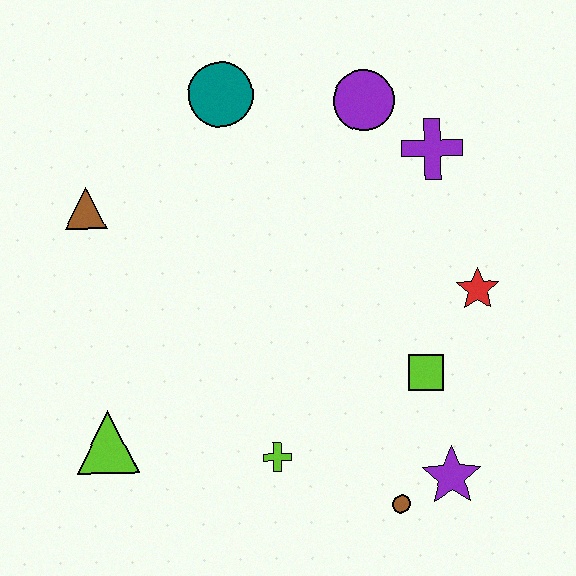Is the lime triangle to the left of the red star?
Yes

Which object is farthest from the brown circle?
The teal circle is farthest from the brown circle.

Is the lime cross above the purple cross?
No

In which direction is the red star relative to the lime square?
The red star is above the lime square.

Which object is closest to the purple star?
The brown circle is closest to the purple star.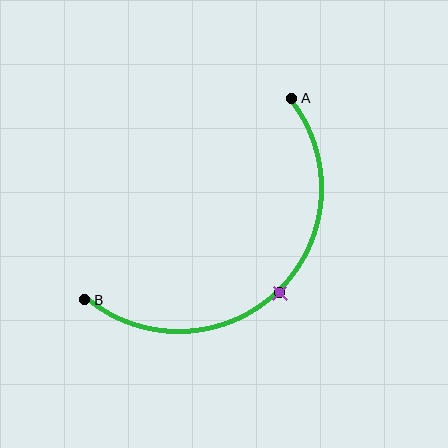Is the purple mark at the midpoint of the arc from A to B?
Yes. The purple mark lies on the arc at equal arc-length from both A and B — it is the arc midpoint.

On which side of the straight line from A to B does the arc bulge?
The arc bulges below and to the right of the straight line connecting A and B.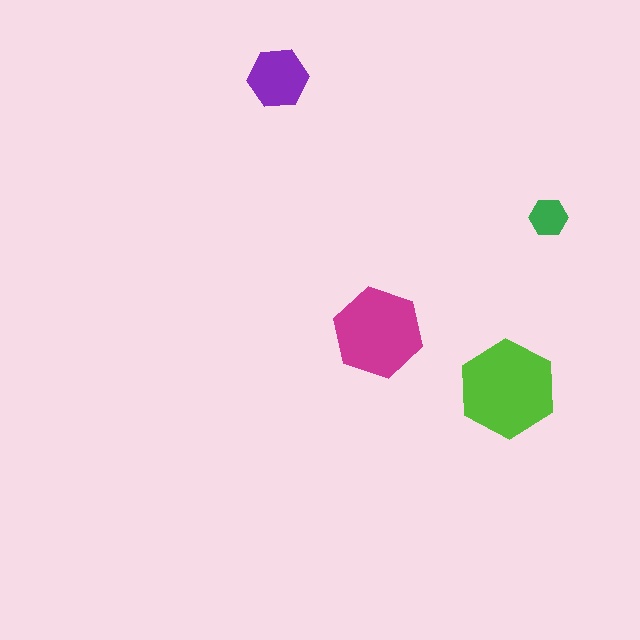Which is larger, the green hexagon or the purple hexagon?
The purple one.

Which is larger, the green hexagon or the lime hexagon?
The lime one.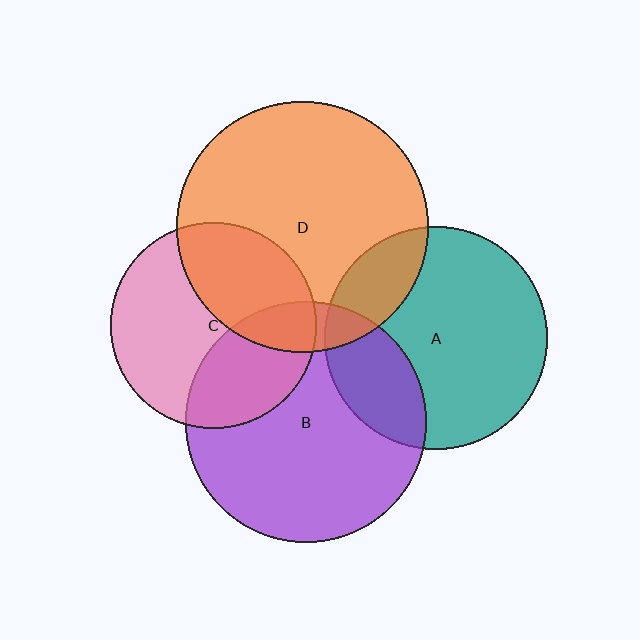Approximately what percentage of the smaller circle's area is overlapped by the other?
Approximately 20%.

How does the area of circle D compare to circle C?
Approximately 1.5 times.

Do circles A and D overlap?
Yes.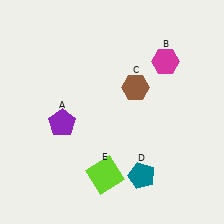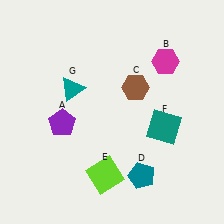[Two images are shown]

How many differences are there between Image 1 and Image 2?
There are 2 differences between the two images.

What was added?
A teal square (F), a teal triangle (G) were added in Image 2.